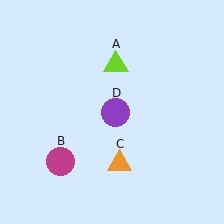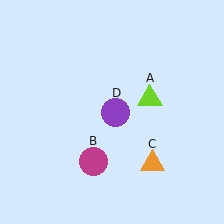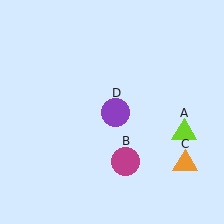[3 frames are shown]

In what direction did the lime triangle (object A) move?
The lime triangle (object A) moved down and to the right.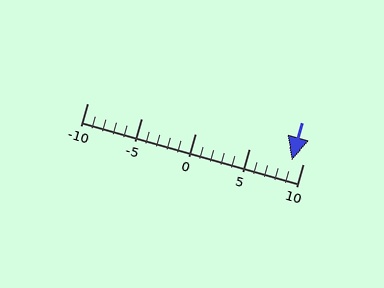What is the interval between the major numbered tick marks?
The major tick marks are spaced 5 units apart.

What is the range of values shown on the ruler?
The ruler shows values from -10 to 10.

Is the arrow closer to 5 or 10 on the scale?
The arrow is closer to 10.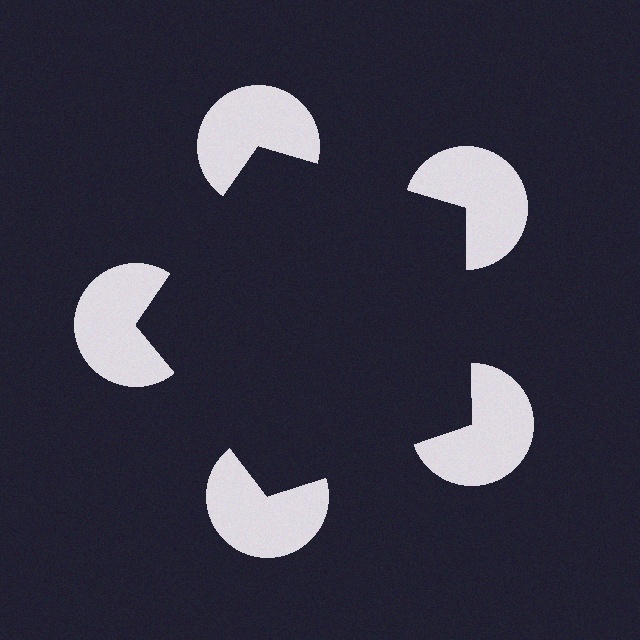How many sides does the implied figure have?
5 sides.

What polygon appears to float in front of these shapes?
An illusory pentagon — its edges are inferred from the aligned wedge cuts in the pac-man discs, not physically drawn.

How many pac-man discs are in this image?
There are 5 — one at each vertex of the illusory pentagon.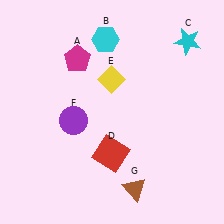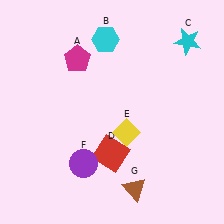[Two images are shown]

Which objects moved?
The objects that moved are: the yellow diamond (E), the purple circle (F).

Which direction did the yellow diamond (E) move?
The yellow diamond (E) moved down.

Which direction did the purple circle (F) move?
The purple circle (F) moved down.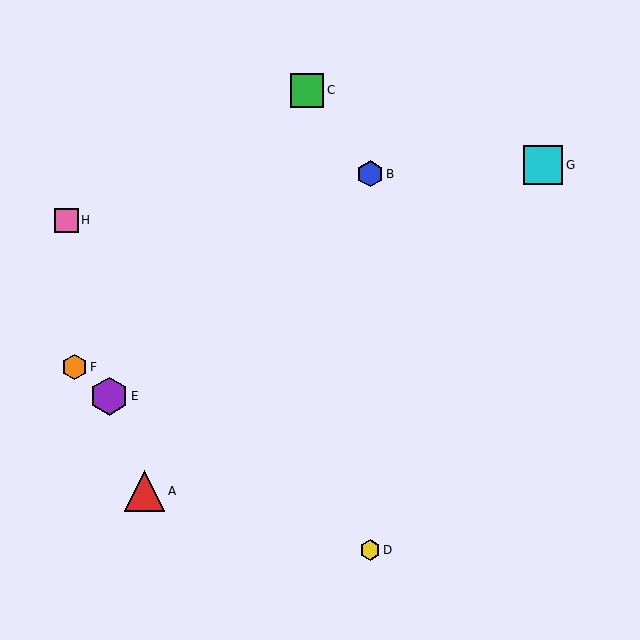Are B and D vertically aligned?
Yes, both are at x≈370.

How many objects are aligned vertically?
2 objects (B, D) are aligned vertically.